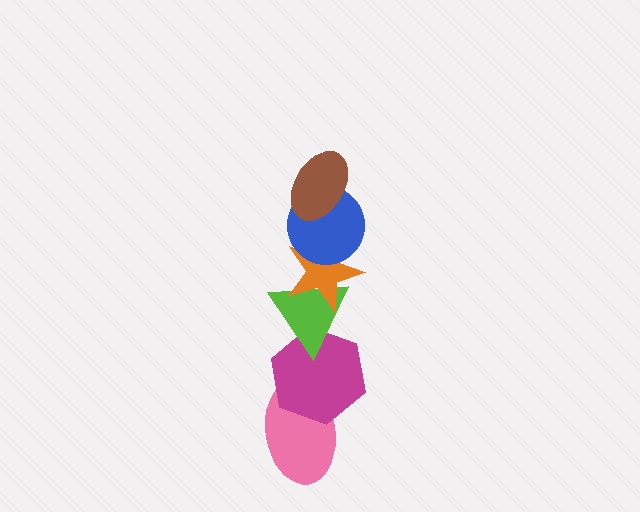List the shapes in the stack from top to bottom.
From top to bottom: the brown ellipse, the blue circle, the orange star, the lime triangle, the magenta hexagon, the pink ellipse.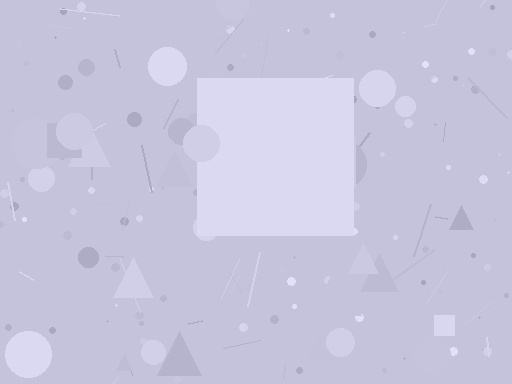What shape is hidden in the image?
A square is hidden in the image.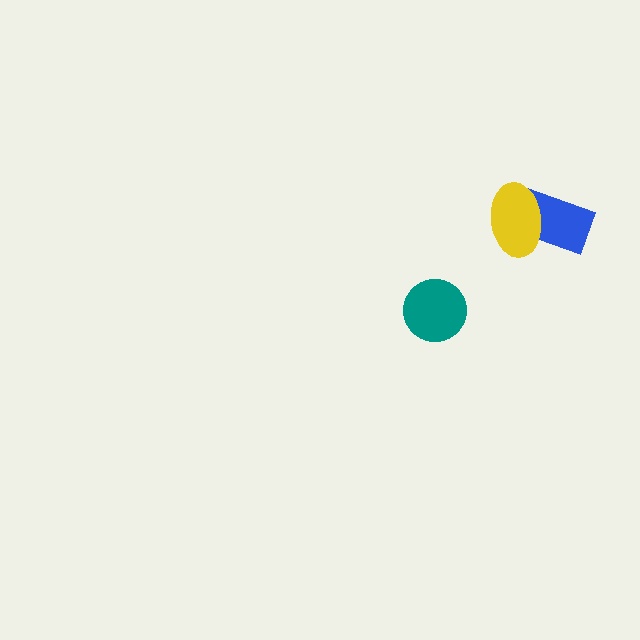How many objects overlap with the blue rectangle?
1 object overlaps with the blue rectangle.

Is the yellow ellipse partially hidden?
No, no other shape covers it.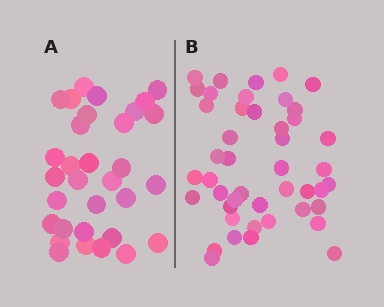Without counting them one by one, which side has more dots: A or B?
Region B (the right region) has more dots.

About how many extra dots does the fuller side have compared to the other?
Region B has approximately 15 more dots than region A.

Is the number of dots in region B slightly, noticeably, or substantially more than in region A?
Region B has noticeably more, but not dramatically so. The ratio is roughly 1.4 to 1.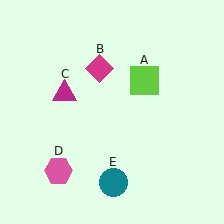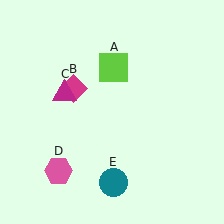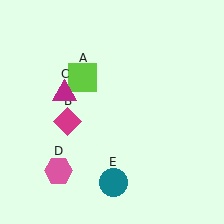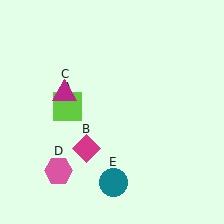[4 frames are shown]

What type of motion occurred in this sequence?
The lime square (object A), magenta diamond (object B) rotated counterclockwise around the center of the scene.